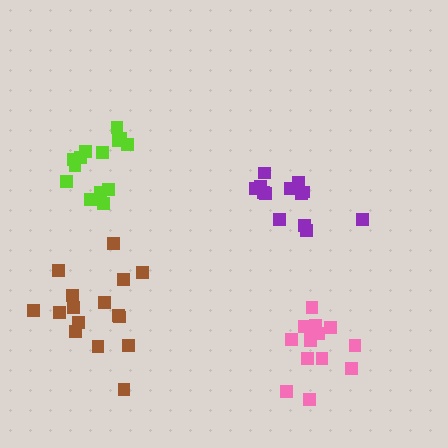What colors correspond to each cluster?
The clusters are colored: lime, brown, purple, pink.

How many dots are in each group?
Group 1: 14 dots, Group 2: 16 dots, Group 3: 13 dots, Group 4: 14 dots (57 total).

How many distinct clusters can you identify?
There are 4 distinct clusters.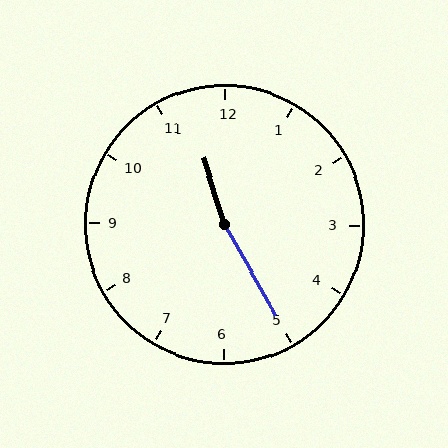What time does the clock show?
11:25.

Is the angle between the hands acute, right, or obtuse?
It is obtuse.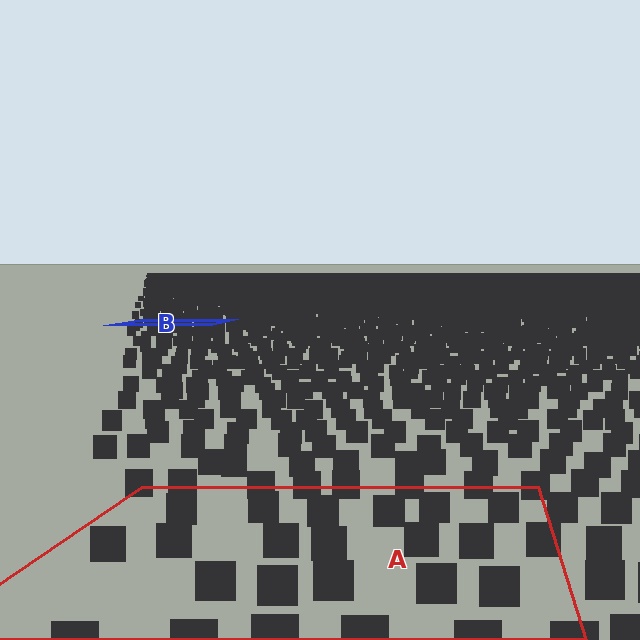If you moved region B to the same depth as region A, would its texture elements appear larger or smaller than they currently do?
They would appear larger. At a closer depth, the same texture elements are projected at a bigger on-screen size.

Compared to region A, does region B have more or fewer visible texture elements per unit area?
Region B has more texture elements per unit area — they are packed more densely because it is farther away.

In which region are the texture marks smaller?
The texture marks are smaller in region B, because it is farther away.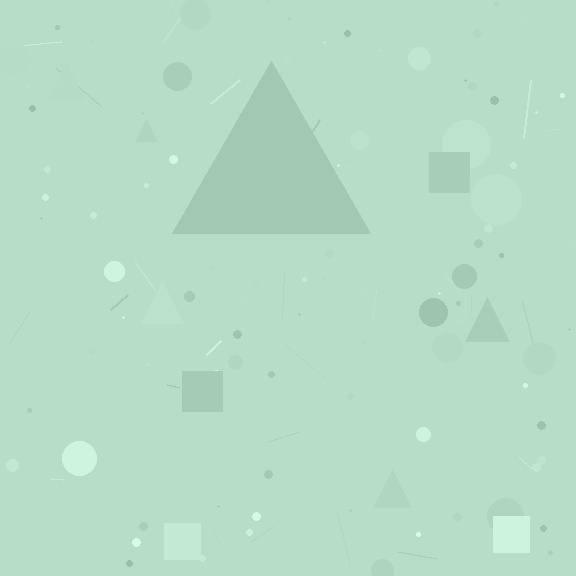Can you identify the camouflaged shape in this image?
The camouflaged shape is a triangle.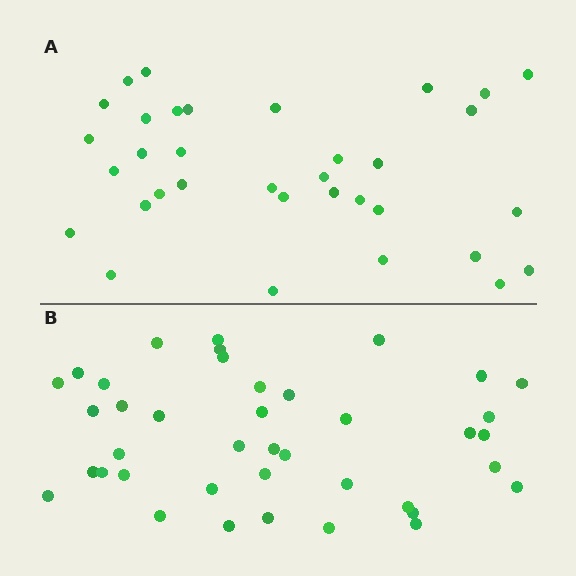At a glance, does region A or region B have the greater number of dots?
Region B (the bottom region) has more dots.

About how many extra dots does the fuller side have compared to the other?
Region B has about 6 more dots than region A.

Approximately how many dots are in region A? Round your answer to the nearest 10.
About 30 dots. (The exact count is 34, which rounds to 30.)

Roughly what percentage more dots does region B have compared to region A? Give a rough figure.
About 20% more.